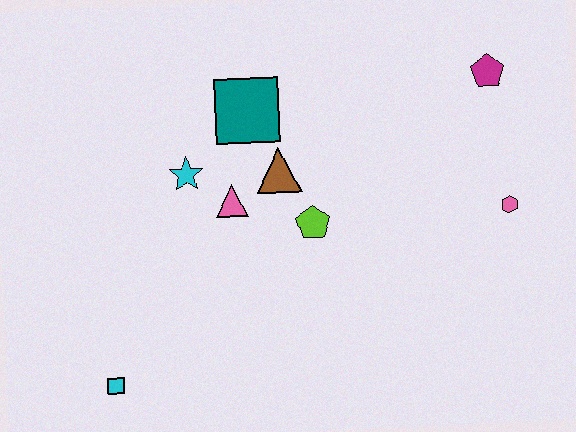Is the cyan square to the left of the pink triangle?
Yes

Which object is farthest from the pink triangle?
The magenta pentagon is farthest from the pink triangle.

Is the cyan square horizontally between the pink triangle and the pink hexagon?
No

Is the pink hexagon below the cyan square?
No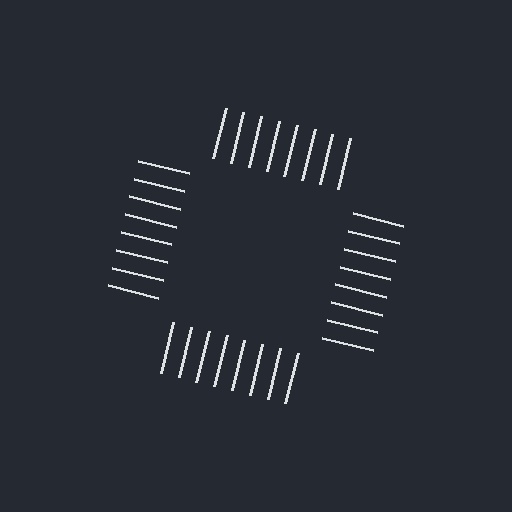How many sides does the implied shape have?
4 sides — the line-ends trace a square.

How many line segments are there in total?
32 — 8 along each of the 4 edges.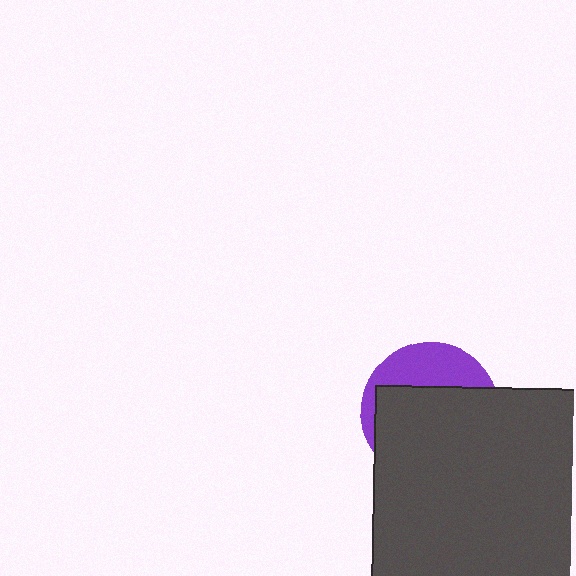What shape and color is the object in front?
The object in front is a dark gray square.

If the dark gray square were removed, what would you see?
You would see the complete purple circle.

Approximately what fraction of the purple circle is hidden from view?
Roughly 68% of the purple circle is hidden behind the dark gray square.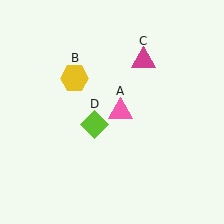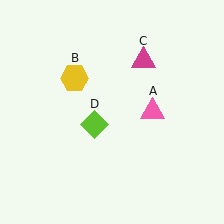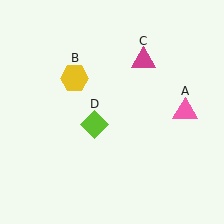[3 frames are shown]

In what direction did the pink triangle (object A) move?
The pink triangle (object A) moved right.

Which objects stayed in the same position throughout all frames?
Yellow hexagon (object B) and magenta triangle (object C) and lime diamond (object D) remained stationary.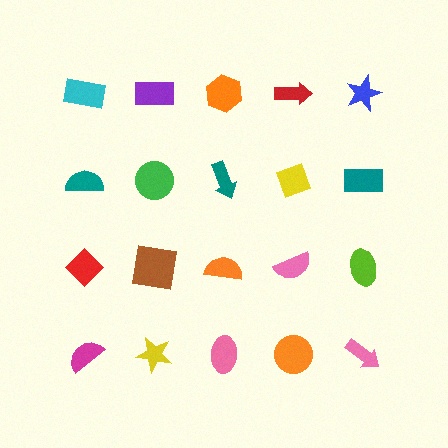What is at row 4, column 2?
A yellow star.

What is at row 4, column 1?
A magenta semicircle.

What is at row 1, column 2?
A purple rectangle.